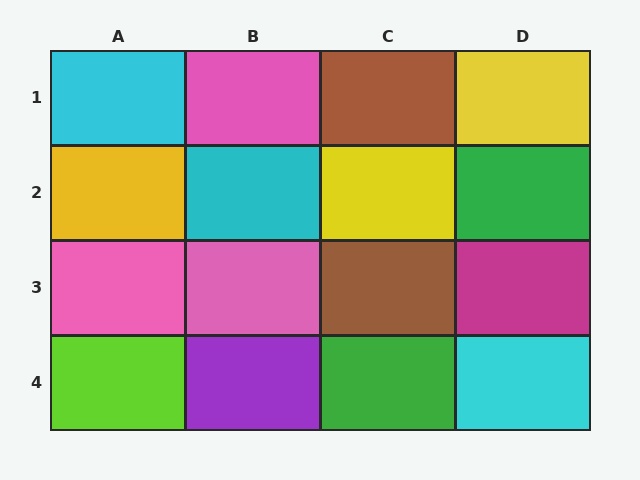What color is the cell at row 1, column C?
Brown.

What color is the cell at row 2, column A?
Yellow.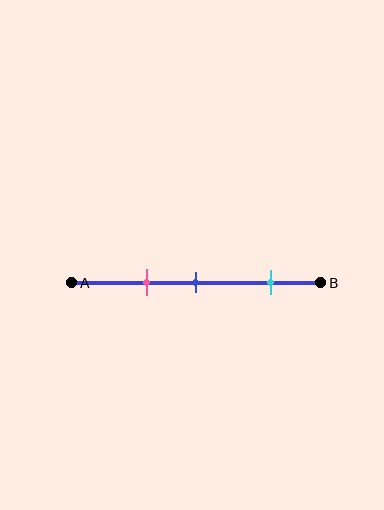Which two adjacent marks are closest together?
The pink and blue marks are the closest adjacent pair.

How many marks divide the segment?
There are 3 marks dividing the segment.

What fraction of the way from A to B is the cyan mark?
The cyan mark is approximately 80% (0.8) of the way from A to B.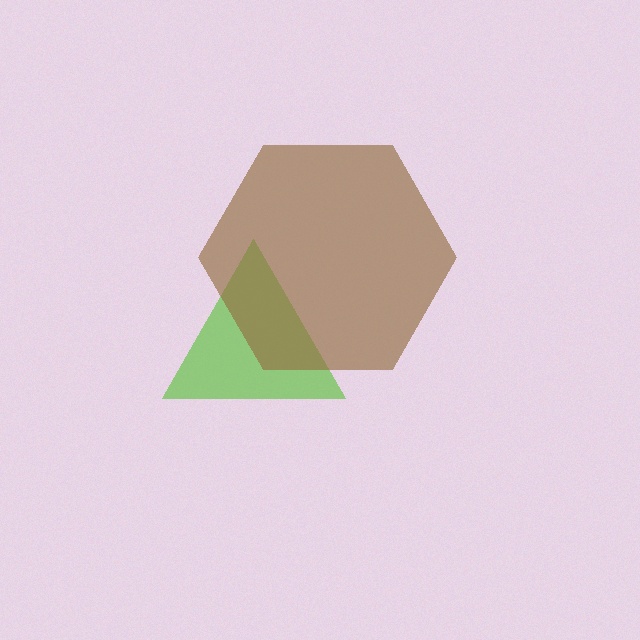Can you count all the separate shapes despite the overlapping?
Yes, there are 2 separate shapes.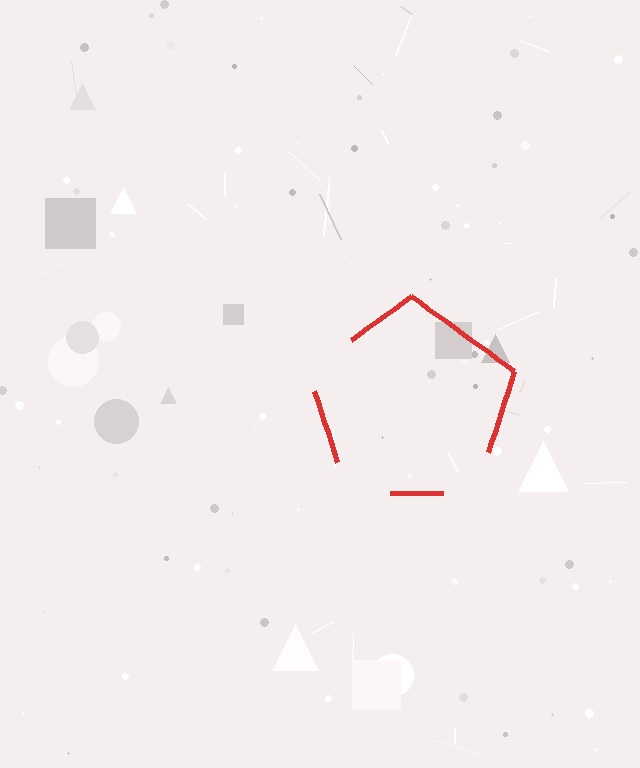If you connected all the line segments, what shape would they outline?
They would outline a pentagon.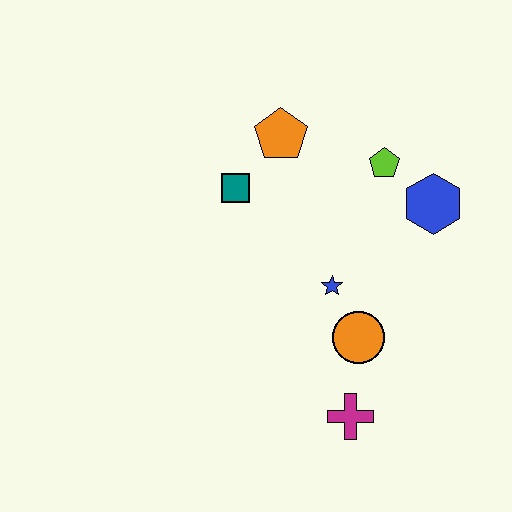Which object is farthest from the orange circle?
The orange pentagon is farthest from the orange circle.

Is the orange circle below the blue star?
Yes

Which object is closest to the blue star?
The orange circle is closest to the blue star.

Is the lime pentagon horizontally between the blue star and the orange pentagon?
No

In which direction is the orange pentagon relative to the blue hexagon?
The orange pentagon is to the left of the blue hexagon.